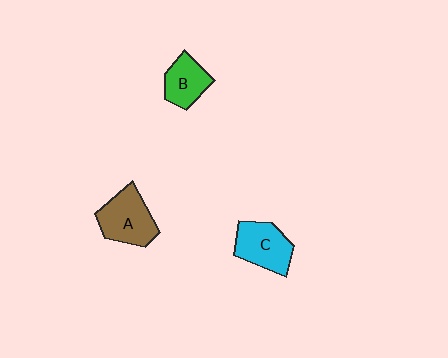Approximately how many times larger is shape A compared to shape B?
Approximately 1.4 times.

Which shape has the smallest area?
Shape B (green).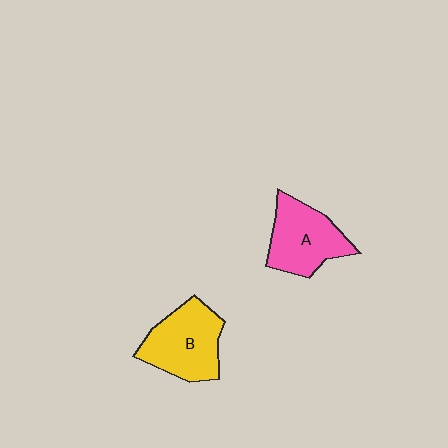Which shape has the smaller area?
Shape A (pink).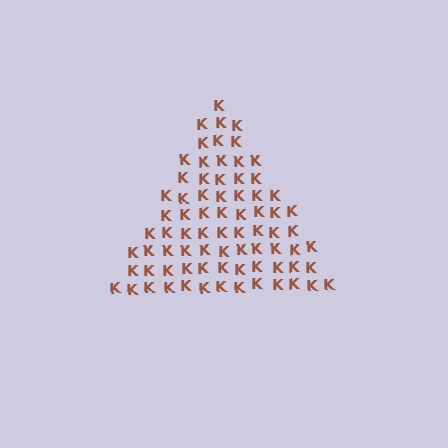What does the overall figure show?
The overall figure shows a triangle.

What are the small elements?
The small elements are letter K's.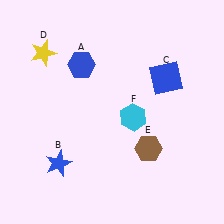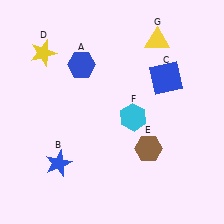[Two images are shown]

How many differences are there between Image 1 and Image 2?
There is 1 difference between the two images.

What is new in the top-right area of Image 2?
A yellow triangle (G) was added in the top-right area of Image 2.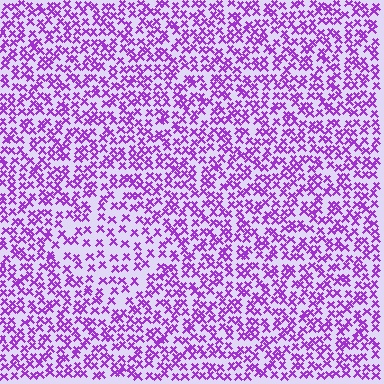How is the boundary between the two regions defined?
The boundary is defined by a change in element density (approximately 1.7x ratio). All elements are the same color, size, and shape.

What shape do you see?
I see a diamond.